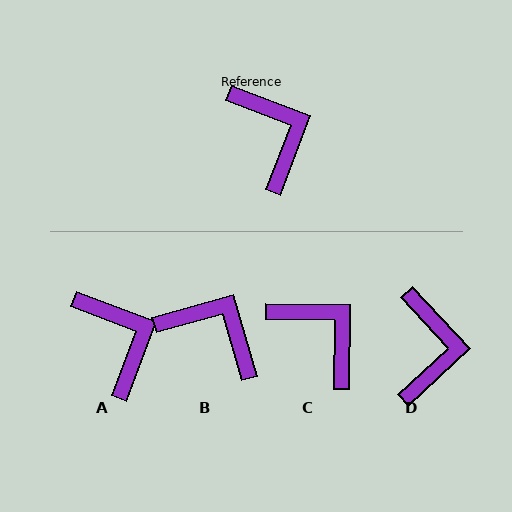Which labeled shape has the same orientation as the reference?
A.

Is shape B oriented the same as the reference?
No, it is off by about 36 degrees.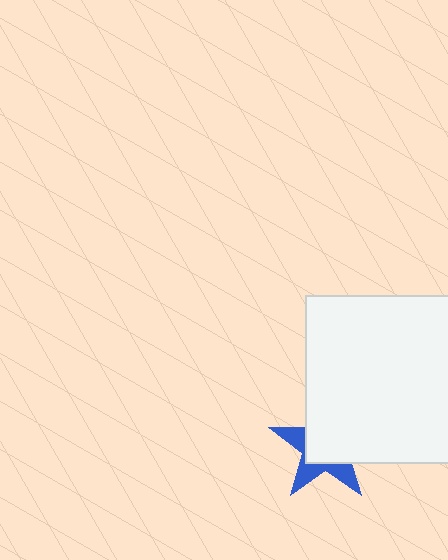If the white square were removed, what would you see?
You would see the complete blue star.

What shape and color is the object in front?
The object in front is a white square.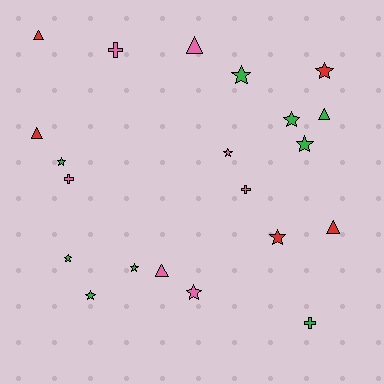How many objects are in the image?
There are 21 objects.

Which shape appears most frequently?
Star, with 11 objects.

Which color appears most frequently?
Green, with 9 objects.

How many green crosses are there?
There is 1 green cross.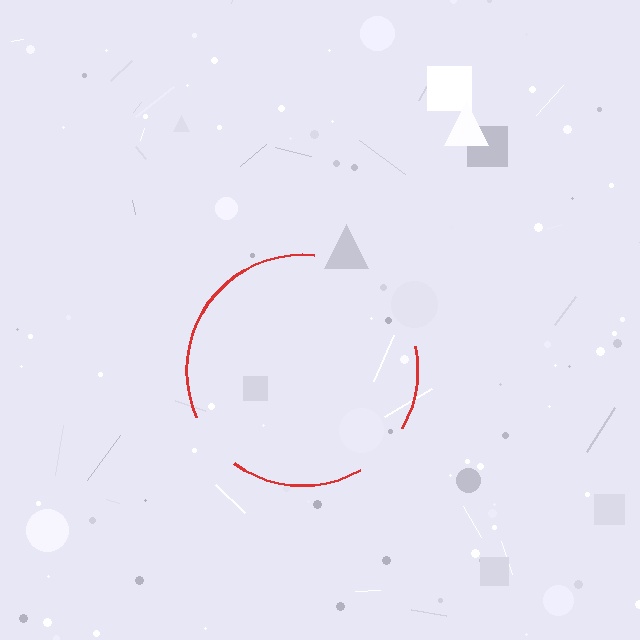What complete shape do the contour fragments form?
The contour fragments form a circle.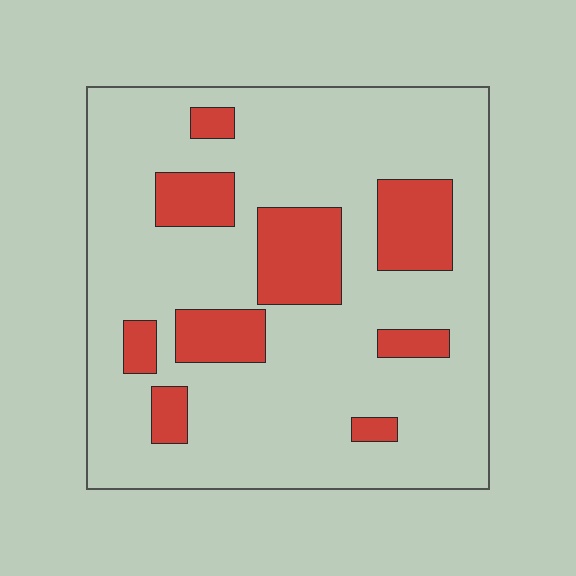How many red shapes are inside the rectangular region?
9.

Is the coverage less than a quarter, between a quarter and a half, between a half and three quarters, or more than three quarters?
Less than a quarter.